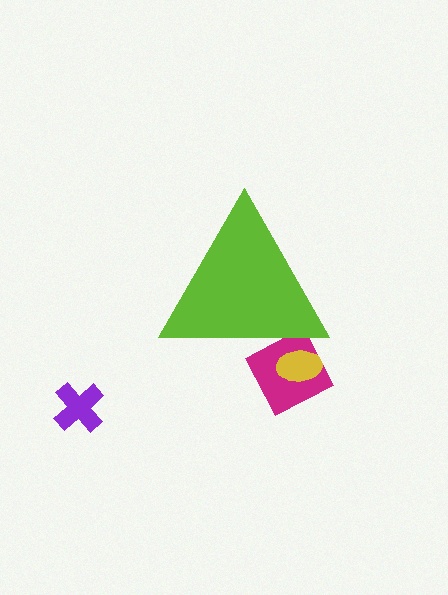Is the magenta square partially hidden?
Yes, the magenta square is partially hidden behind the lime triangle.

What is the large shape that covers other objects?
A lime triangle.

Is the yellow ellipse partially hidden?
Yes, the yellow ellipse is partially hidden behind the lime triangle.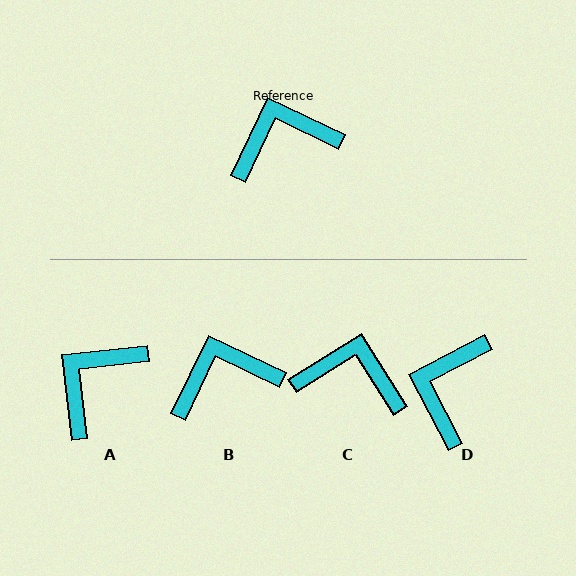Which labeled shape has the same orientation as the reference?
B.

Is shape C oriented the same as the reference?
No, it is off by about 32 degrees.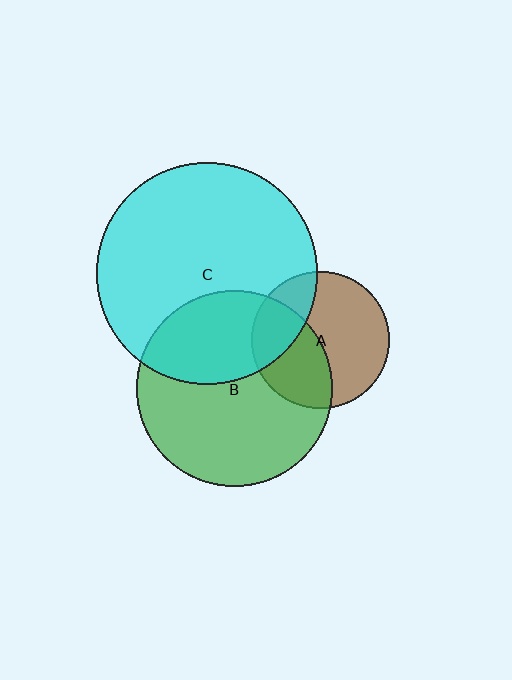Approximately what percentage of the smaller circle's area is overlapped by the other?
Approximately 35%.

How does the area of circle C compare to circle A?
Approximately 2.6 times.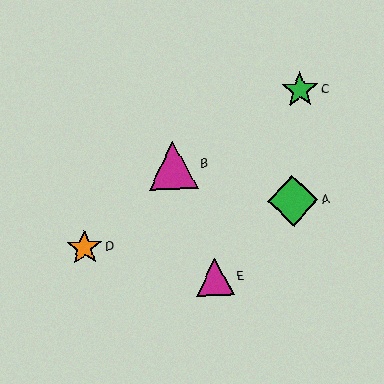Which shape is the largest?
The green diamond (labeled A) is the largest.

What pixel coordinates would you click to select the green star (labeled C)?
Click at (300, 90) to select the green star C.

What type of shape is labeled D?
Shape D is an orange star.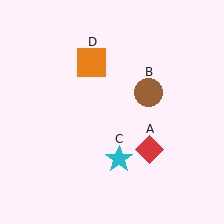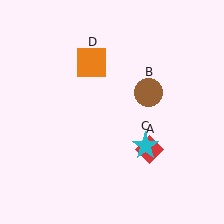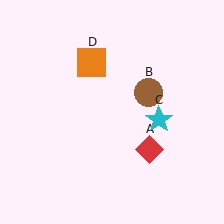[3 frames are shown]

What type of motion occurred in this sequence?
The cyan star (object C) rotated counterclockwise around the center of the scene.